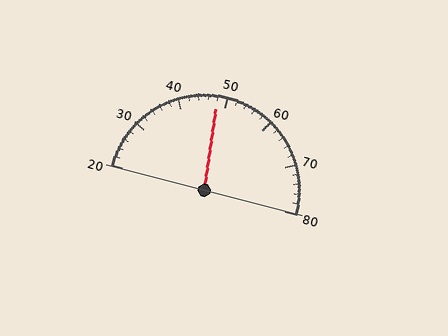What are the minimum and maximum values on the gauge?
The gauge ranges from 20 to 80.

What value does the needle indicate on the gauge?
The needle indicates approximately 48.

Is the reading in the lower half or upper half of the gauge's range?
The reading is in the lower half of the range (20 to 80).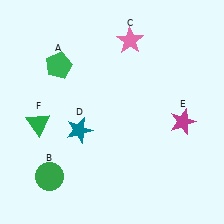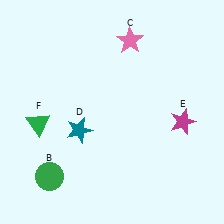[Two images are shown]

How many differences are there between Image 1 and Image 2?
There is 1 difference between the two images.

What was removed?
The green pentagon (A) was removed in Image 2.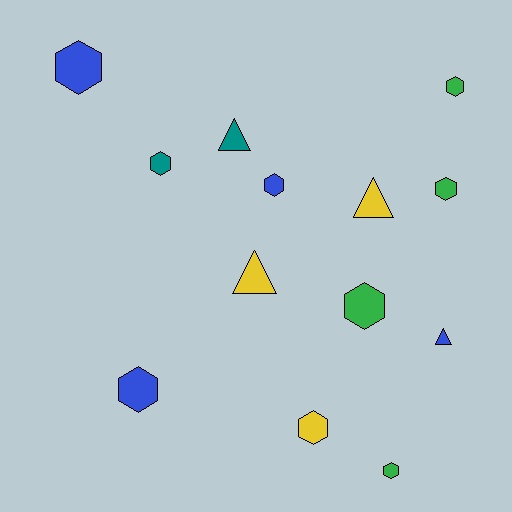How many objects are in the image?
There are 13 objects.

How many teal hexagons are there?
There is 1 teal hexagon.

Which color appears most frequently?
Blue, with 4 objects.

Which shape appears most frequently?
Hexagon, with 9 objects.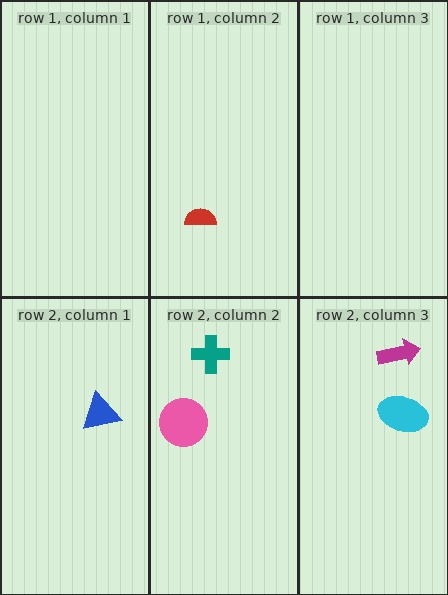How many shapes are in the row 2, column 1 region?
1.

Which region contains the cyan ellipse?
The row 2, column 3 region.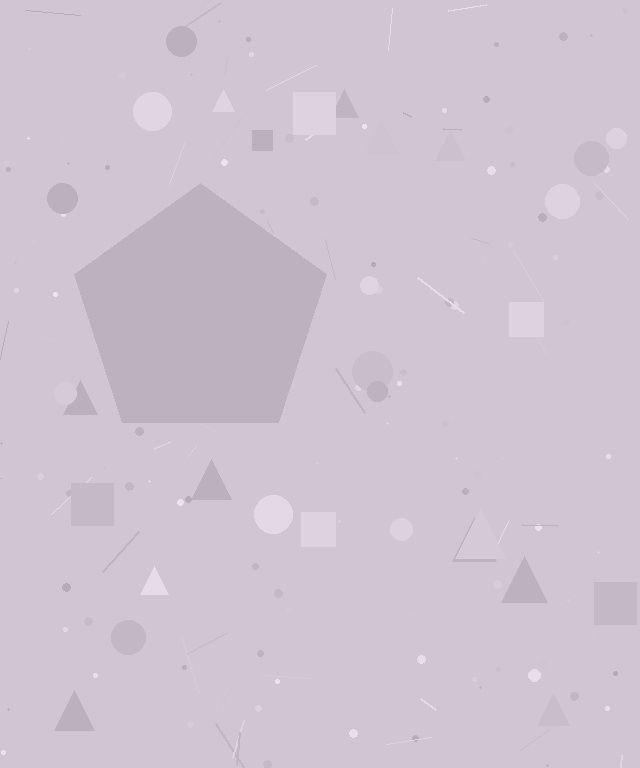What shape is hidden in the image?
A pentagon is hidden in the image.